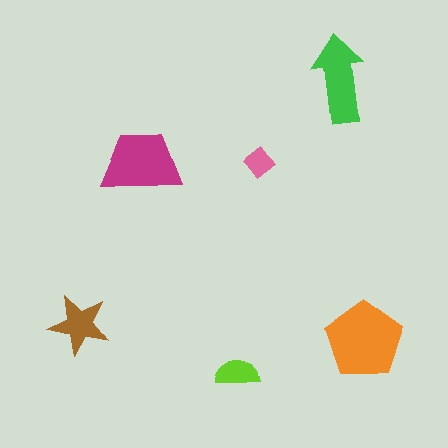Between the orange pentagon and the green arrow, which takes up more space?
The orange pentagon.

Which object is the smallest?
The pink diamond.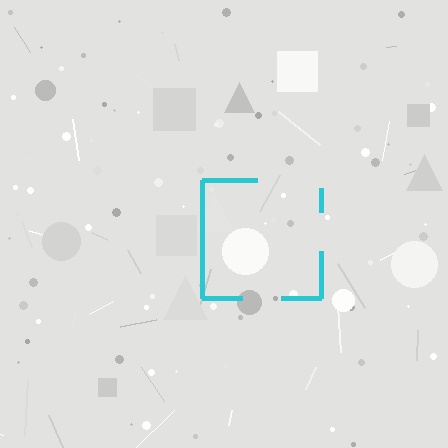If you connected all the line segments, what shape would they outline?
They would outline a square.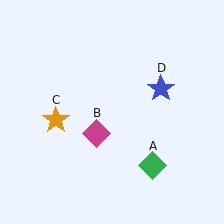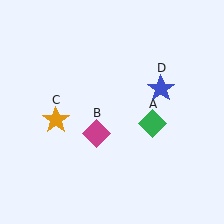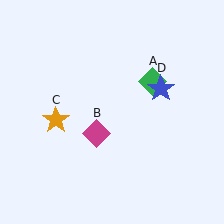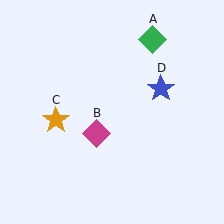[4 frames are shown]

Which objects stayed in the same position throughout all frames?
Magenta diamond (object B) and orange star (object C) and blue star (object D) remained stationary.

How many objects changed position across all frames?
1 object changed position: green diamond (object A).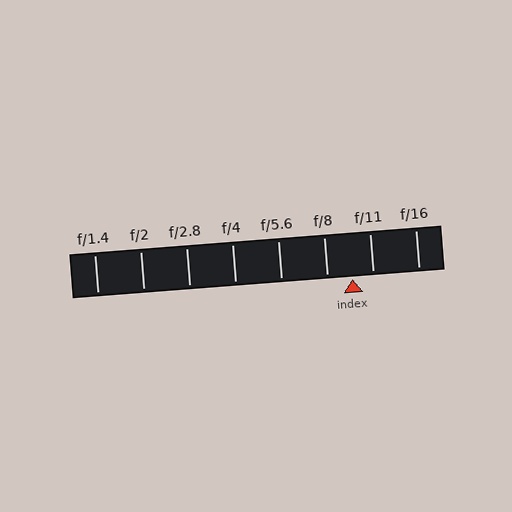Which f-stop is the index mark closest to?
The index mark is closest to f/11.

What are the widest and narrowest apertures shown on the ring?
The widest aperture shown is f/1.4 and the narrowest is f/16.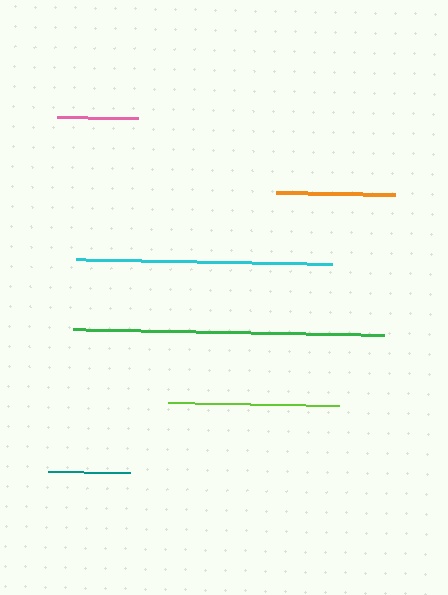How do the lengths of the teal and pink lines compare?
The teal and pink lines are approximately the same length.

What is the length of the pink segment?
The pink segment is approximately 81 pixels long.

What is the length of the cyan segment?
The cyan segment is approximately 255 pixels long.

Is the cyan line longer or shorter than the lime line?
The cyan line is longer than the lime line.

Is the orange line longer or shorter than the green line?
The green line is longer than the orange line.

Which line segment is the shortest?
The pink line is the shortest at approximately 81 pixels.